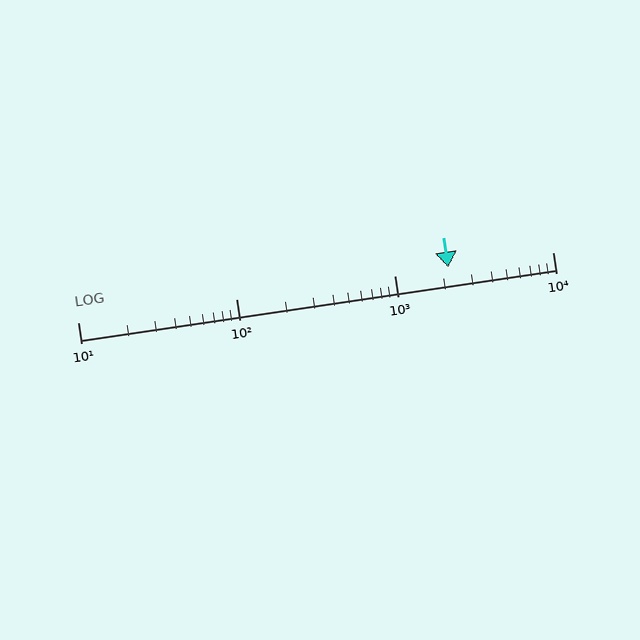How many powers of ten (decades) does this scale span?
The scale spans 3 decades, from 10 to 10000.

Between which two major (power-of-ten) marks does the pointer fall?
The pointer is between 1000 and 10000.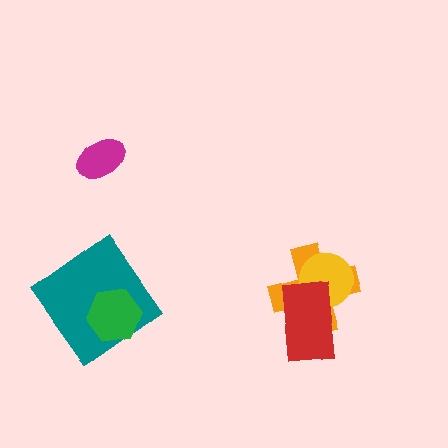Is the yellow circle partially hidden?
Yes, it is partially covered by another shape.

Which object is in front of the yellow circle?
The red rectangle is in front of the yellow circle.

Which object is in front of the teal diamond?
The green hexagon is in front of the teal diamond.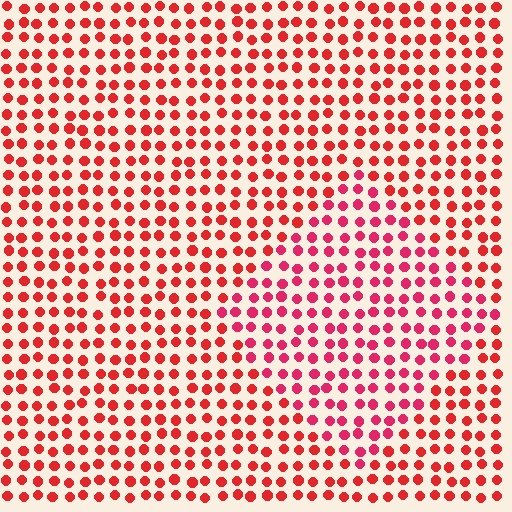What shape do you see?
I see a diamond.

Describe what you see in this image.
The image is filled with small red elements in a uniform arrangement. A diamond-shaped region is visible where the elements are tinted to a slightly different hue, forming a subtle color boundary.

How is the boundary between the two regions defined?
The boundary is defined purely by a slight shift in hue (about 20 degrees). Spacing, size, and orientation are identical on both sides.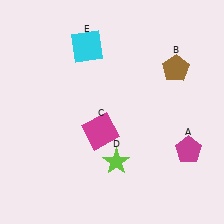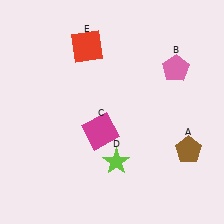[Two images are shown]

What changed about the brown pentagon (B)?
In Image 1, B is brown. In Image 2, it changed to pink.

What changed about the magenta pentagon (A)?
In Image 1, A is magenta. In Image 2, it changed to brown.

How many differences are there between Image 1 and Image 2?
There are 3 differences between the two images.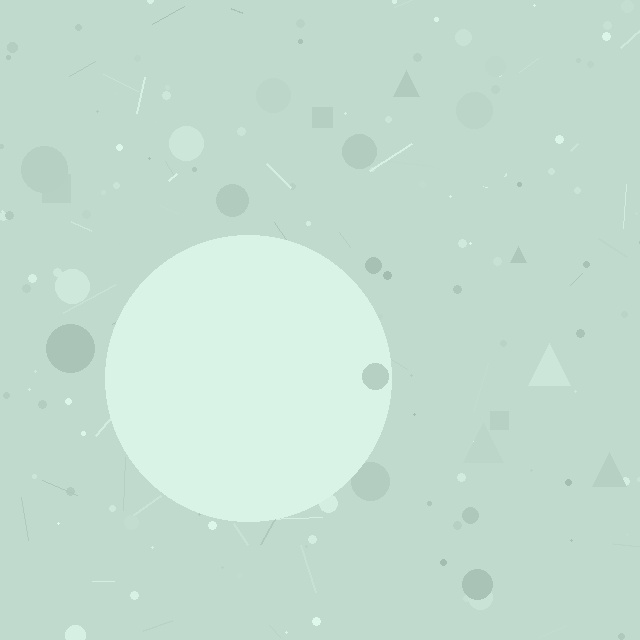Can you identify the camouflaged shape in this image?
The camouflaged shape is a circle.